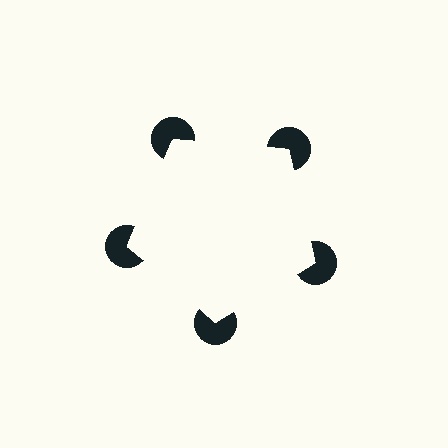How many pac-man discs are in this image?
There are 5 — one at each vertex of the illusory pentagon.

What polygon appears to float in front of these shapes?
An illusory pentagon — its edges are inferred from the aligned wedge cuts in the pac-man discs, not physically drawn.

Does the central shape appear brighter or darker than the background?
It typically appears slightly brighter than the background, even though no actual brightness change is drawn.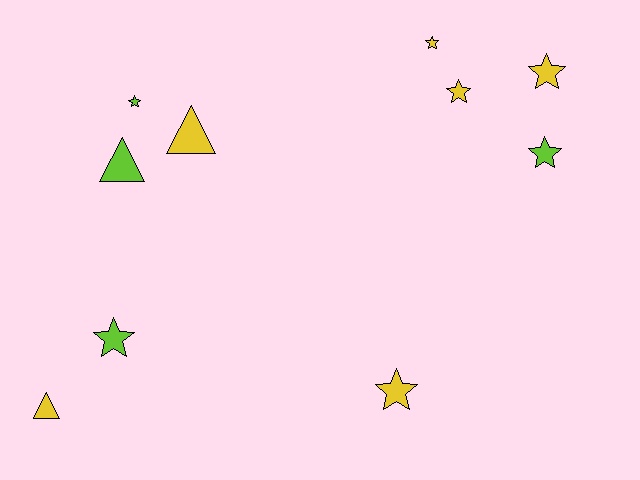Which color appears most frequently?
Yellow, with 6 objects.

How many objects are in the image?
There are 10 objects.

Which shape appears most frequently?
Star, with 7 objects.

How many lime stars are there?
There are 3 lime stars.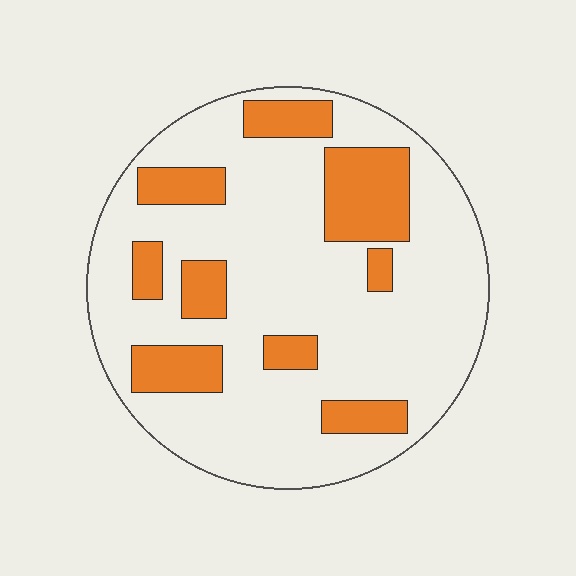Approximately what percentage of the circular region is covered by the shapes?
Approximately 25%.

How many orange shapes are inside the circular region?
9.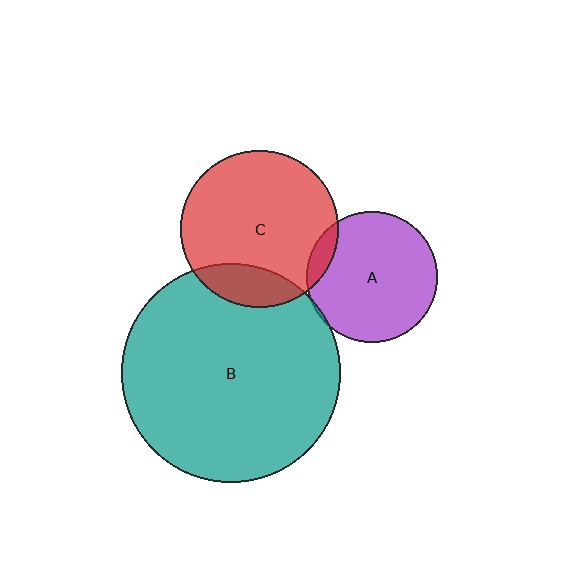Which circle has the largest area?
Circle B (teal).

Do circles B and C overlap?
Yes.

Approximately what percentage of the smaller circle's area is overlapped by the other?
Approximately 15%.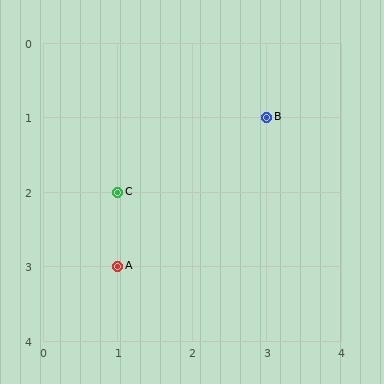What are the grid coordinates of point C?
Point C is at grid coordinates (1, 2).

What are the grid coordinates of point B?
Point B is at grid coordinates (3, 1).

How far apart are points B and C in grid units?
Points B and C are 2 columns and 1 row apart (about 2.2 grid units diagonally).